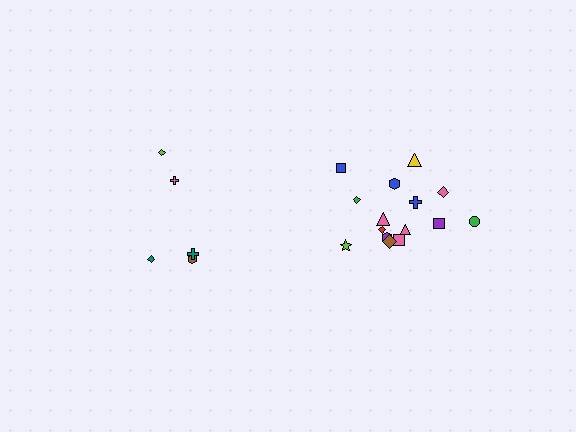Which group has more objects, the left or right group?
The right group.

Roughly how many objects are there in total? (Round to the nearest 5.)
Roughly 20 objects in total.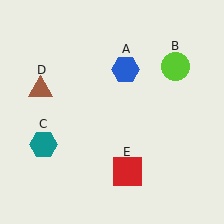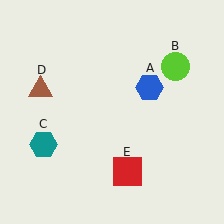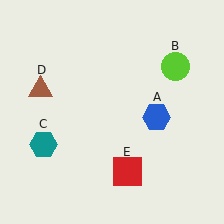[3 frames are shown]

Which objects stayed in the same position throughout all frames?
Lime circle (object B) and teal hexagon (object C) and brown triangle (object D) and red square (object E) remained stationary.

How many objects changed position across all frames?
1 object changed position: blue hexagon (object A).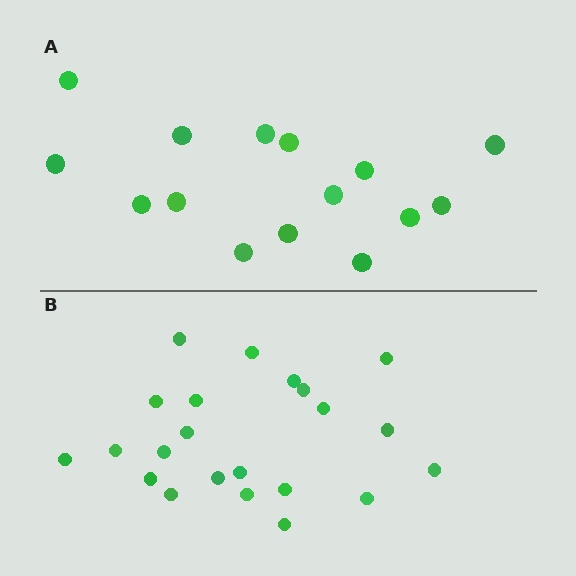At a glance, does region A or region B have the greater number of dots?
Region B (the bottom region) has more dots.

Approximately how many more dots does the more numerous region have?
Region B has roughly 8 or so more dots than region A.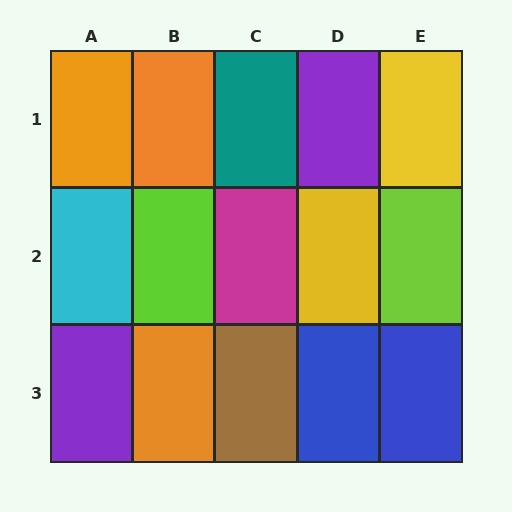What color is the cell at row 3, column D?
Blue.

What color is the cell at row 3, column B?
Orange.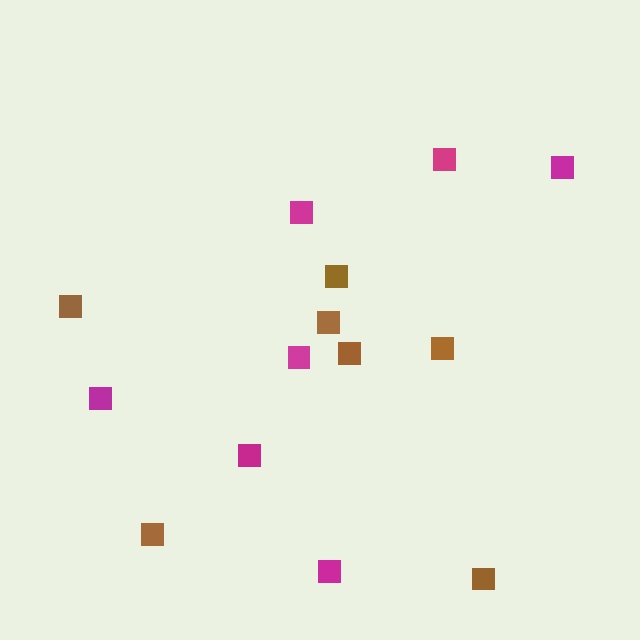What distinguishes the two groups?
There are 2 groups: one group of magenta squares (7) and one group of brown squares (7).